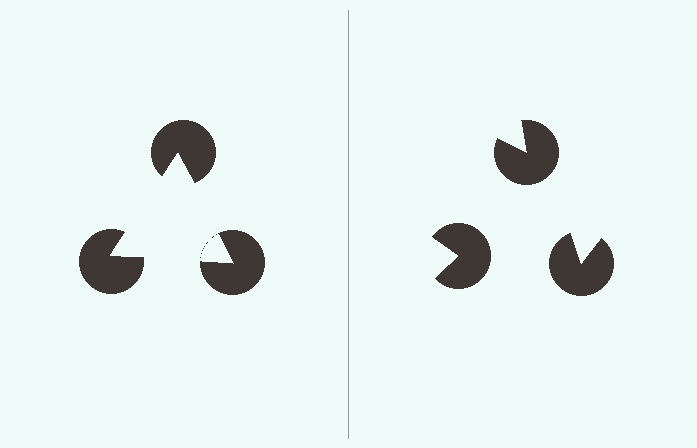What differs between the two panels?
The pac-man discs are positioned identically on both sides; only the wedge orientations differ. On the left they align to a triangle; on the right they are misaligned.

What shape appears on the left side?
An illusory triangle.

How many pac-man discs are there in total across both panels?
6 — 3 on each side.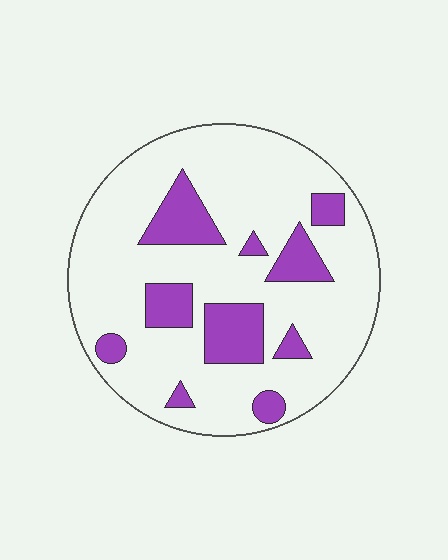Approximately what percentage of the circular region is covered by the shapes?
Approximately 20%.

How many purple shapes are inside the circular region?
10.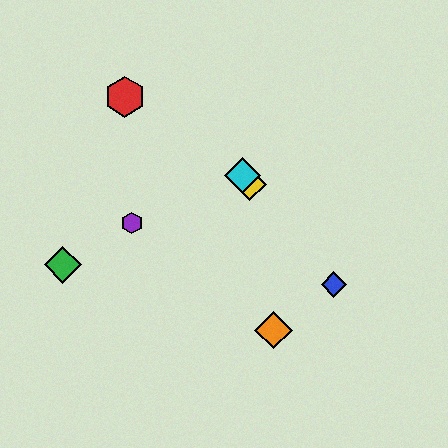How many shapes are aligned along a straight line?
3 shapes (the blue diamond, the yellow diamond, the cyan diamond) are aligned along a straight line.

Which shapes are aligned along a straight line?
The blue diamond, the yellow diamond, the cyan diamond are aligned along a straight line.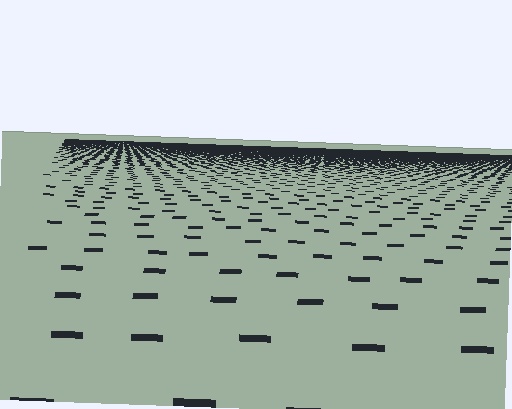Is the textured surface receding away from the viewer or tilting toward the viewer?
The surface is receding away from the viewer. Texture elements get smaller and denser toward the top.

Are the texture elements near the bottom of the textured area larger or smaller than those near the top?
Larger. Near the bottom, elements are closer to the viewer and appear at a bigger on-screen size.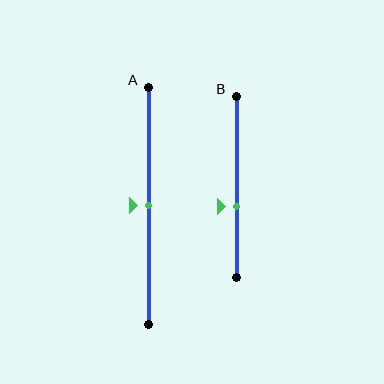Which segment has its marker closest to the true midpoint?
Segment A has its marker closest to the true midpoint.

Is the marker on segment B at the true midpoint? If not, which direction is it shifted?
No, the marker on segment B is shifted downward by about 11% of the segment length.